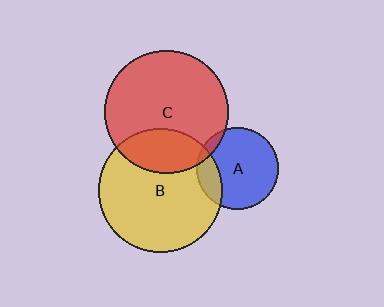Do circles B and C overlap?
Yes.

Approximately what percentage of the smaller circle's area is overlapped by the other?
Approximately 25%.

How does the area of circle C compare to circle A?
Approximately 2.3 times.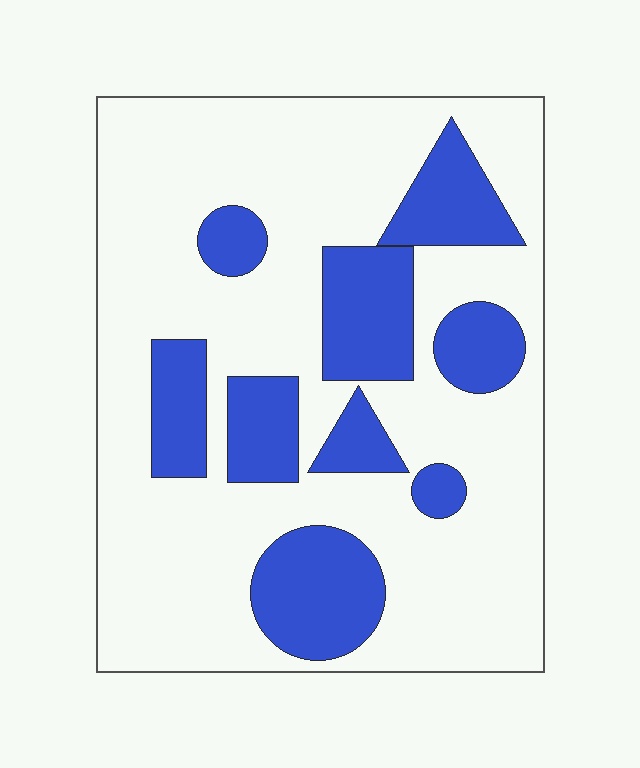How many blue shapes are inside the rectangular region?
9.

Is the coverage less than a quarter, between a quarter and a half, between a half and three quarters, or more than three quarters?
Between a quarter and a half.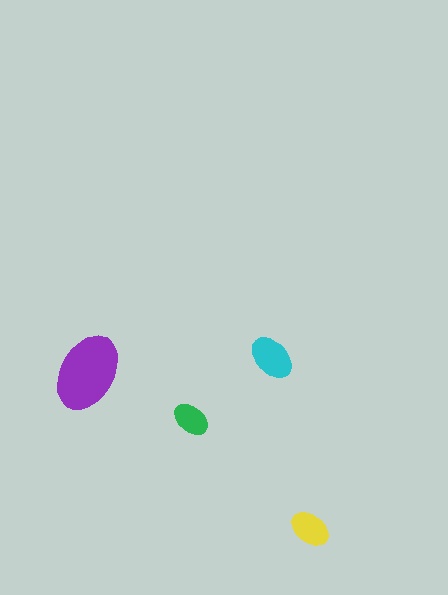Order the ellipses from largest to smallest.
the purple one, the cyan one, the yellow one, the green one.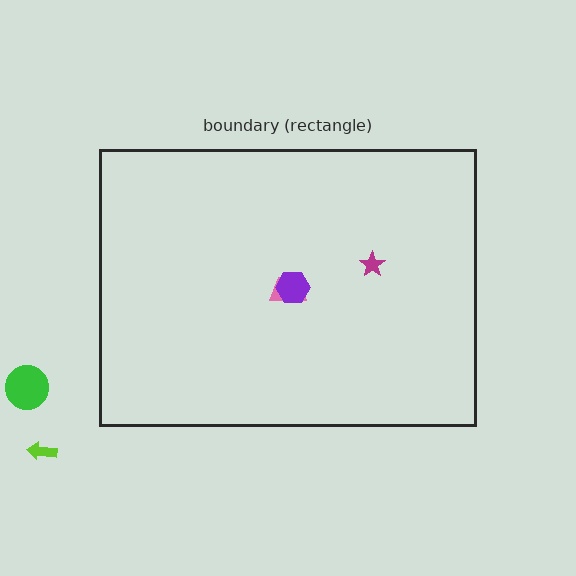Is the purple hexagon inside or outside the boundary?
Inside.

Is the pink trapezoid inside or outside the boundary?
Inside.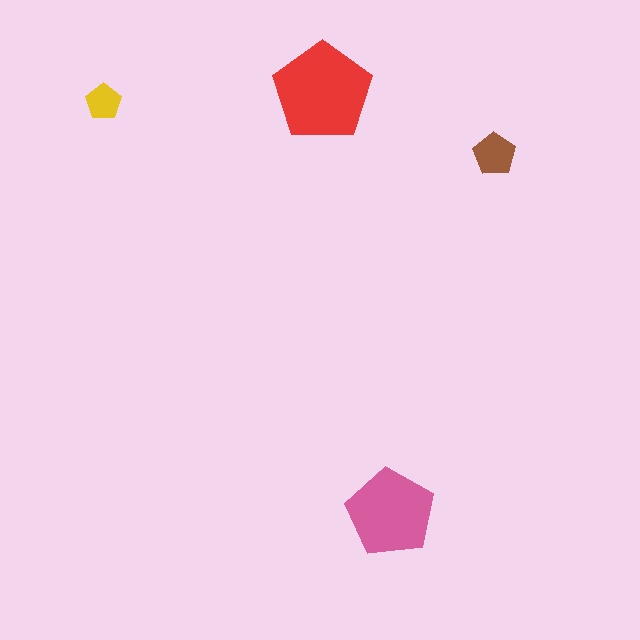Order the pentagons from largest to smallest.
the red one, the pink one, the brown one, the yellow one.